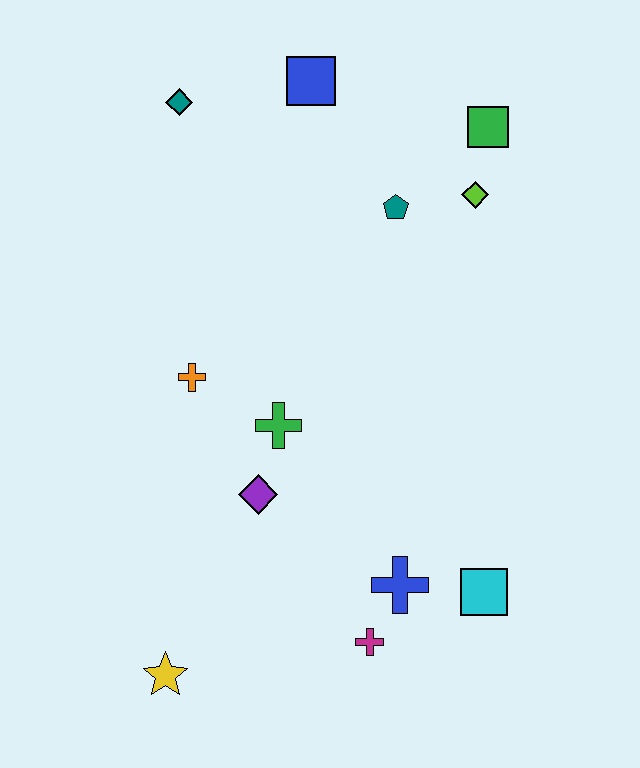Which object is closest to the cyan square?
The blue cross is closest to the cyan square.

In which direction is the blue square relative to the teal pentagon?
The blue square is above the teal pentagon.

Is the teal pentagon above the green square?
No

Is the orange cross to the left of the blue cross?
Yes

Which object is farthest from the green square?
The yellow star is farthest from the green square.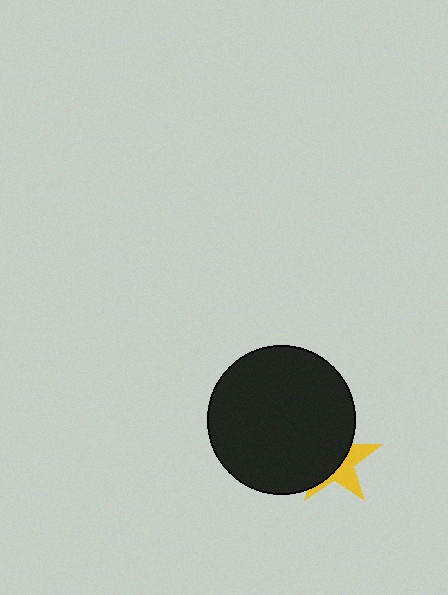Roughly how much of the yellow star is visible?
A small part of it is visible (roughly 40%).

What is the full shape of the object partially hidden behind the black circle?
The partially hidden object is a yellow star.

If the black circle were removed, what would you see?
You would see the complete yellow star.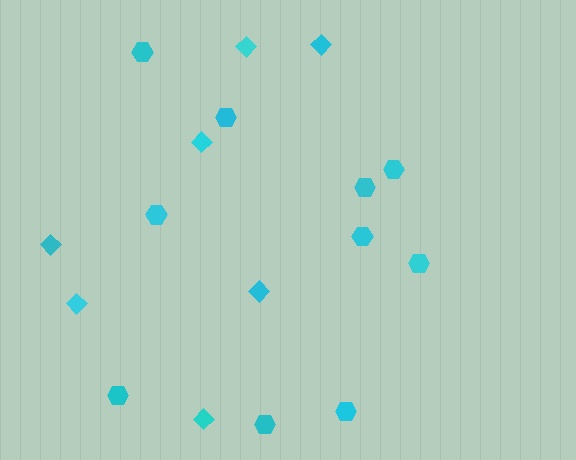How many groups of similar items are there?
There are 2 groups: one group of hexagons (10) and one group of diamonds (7).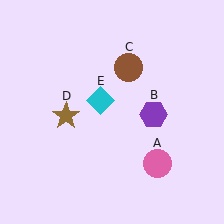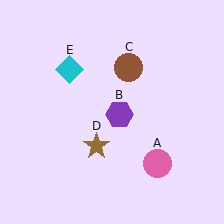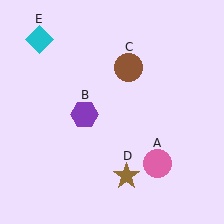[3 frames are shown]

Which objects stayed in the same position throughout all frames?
Pink circle (object A) and brown circle (object C) remained stationary.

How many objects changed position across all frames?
3 objects changed position: purple hexagon (object B), brown star (object D), cyan diamond (object E).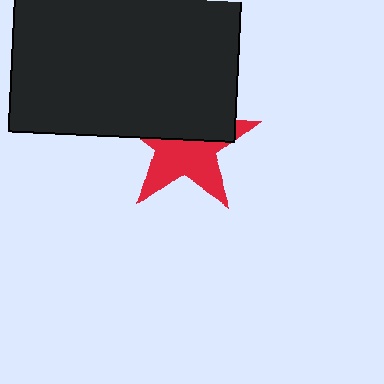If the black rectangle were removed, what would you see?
You would see the complete red star.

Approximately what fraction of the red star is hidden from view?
Roughly 49% of the red star is hidden behind the black rectangle.